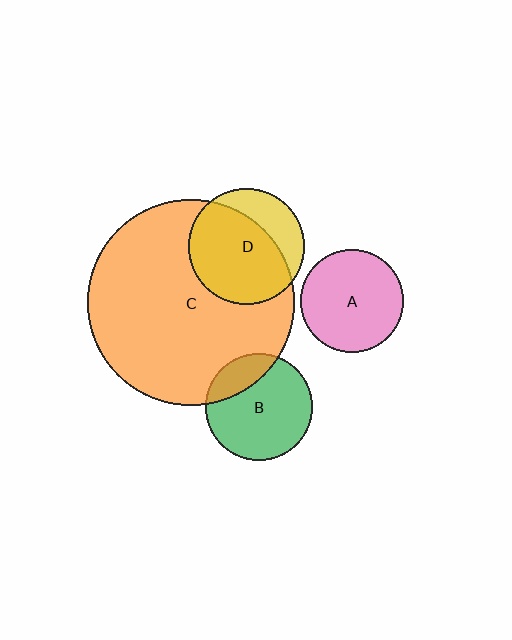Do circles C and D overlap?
Yes.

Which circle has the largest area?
Circle C (orange).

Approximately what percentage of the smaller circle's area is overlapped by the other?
Approximately 70%.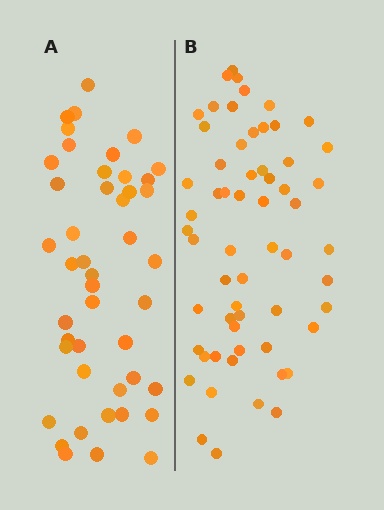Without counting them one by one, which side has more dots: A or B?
Region B (the right region) has more dots.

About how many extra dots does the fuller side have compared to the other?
Region B has approximately 15 more dots than region A.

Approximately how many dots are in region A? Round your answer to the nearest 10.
About 40 dots. (The exact count is 45, which rounds to 40.)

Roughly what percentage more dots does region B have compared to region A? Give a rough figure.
About 35% more.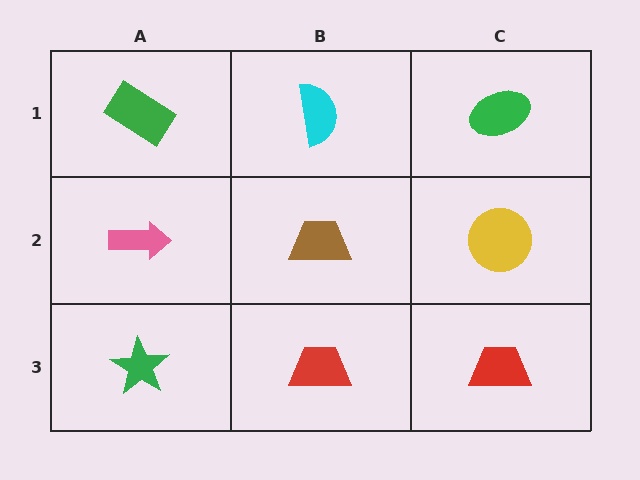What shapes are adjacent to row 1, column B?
A brown trapezoid (row 2, column B), a green rectangle (row 1, column A), a green ellipse (row 1, column C).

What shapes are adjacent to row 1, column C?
A yellow circle (row 2, column C), a cyan semicircle (row 1, column B).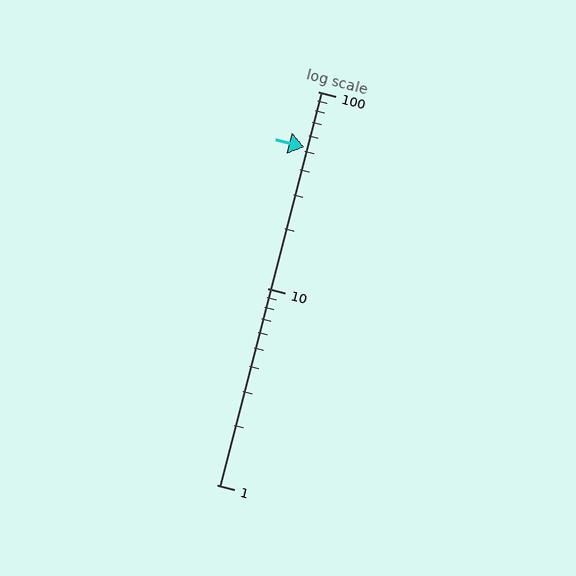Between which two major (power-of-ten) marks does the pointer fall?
The pointer is between 10 and 100.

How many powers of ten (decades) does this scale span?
The scale spans 2 decades, from 1 to 100.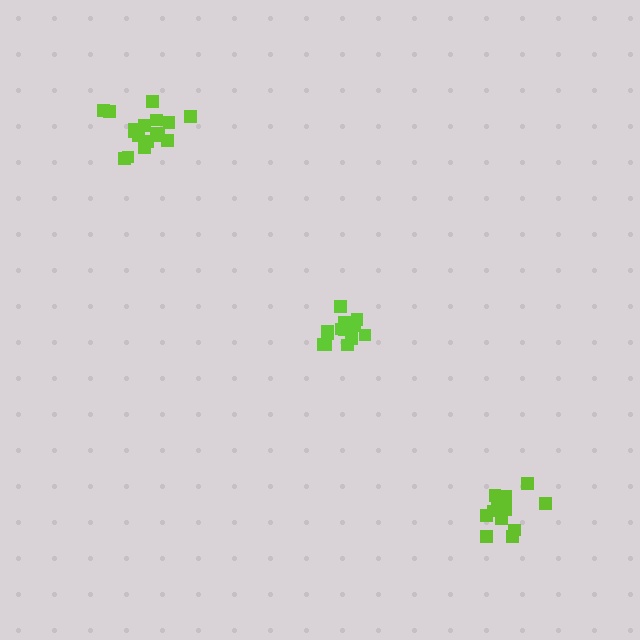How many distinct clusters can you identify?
There are 3 distinct clusters.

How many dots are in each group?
Group 1: 13 dots, Group 2: 13 dots, Group 3: 17 dots (43 total).